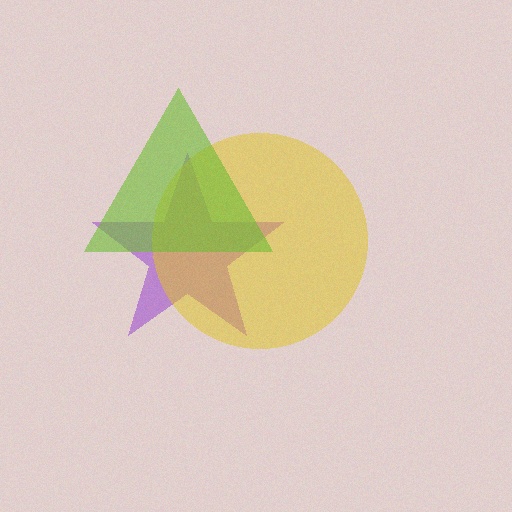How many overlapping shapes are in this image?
There are 3 overlapping shapes in the image.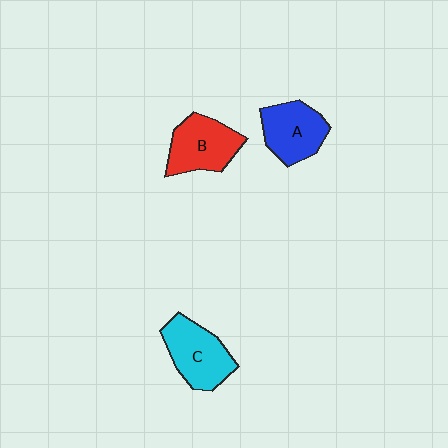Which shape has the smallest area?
Shape A (blue).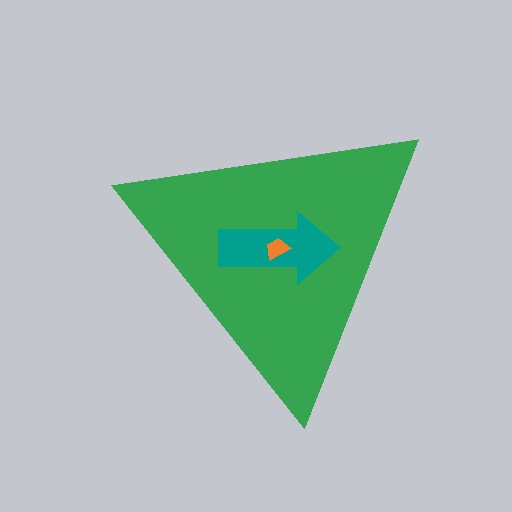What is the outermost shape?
The green triangle.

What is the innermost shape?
The orange trapezoid.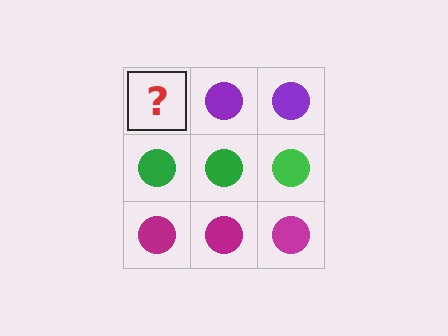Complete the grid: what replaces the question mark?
The question mark should be replaced with a purple circle.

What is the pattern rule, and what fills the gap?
The rule is that each row has a consistent color. The gap should be filled with a purple circle.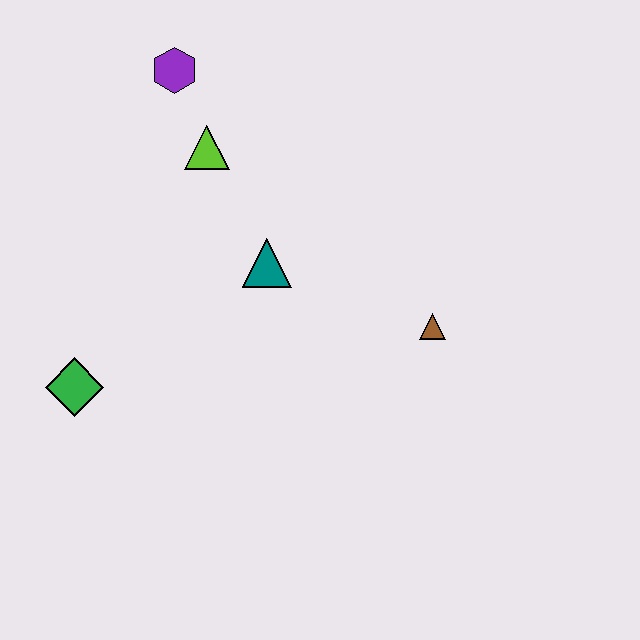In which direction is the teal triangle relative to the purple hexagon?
The teal triangle is below the purple hexagon.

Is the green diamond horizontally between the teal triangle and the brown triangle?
No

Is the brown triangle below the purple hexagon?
Yes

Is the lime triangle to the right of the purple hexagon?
Yes